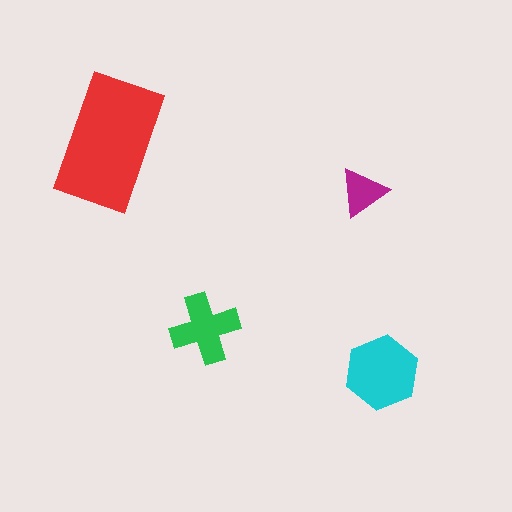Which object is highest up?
The red rectangle is topmost.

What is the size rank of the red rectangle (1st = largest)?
1st.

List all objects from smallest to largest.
The magenta triangle, the green cross, the cyan hexagon, the red rectangle.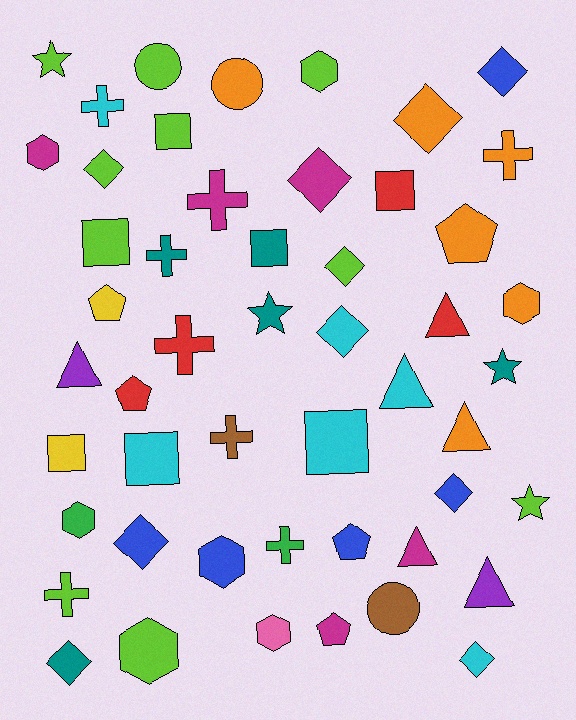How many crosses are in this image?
There are 8 crosses.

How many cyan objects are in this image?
There are 6 cyan objects.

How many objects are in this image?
There are 50 objects.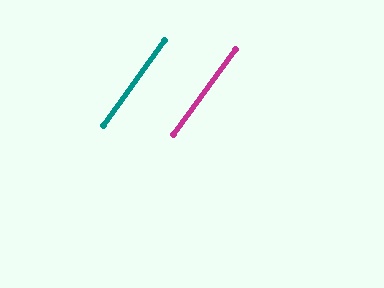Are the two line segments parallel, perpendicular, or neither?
Parallel — their directions differ by only 0.3°.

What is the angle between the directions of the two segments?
Approximately 0 degrees.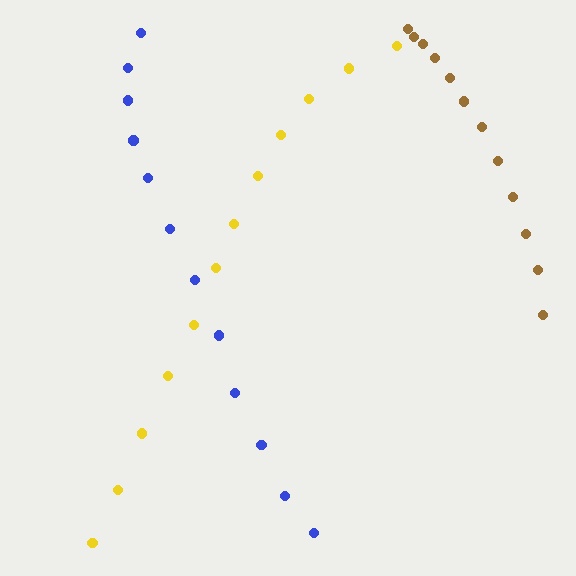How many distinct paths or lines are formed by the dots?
There are 3 distinct paths.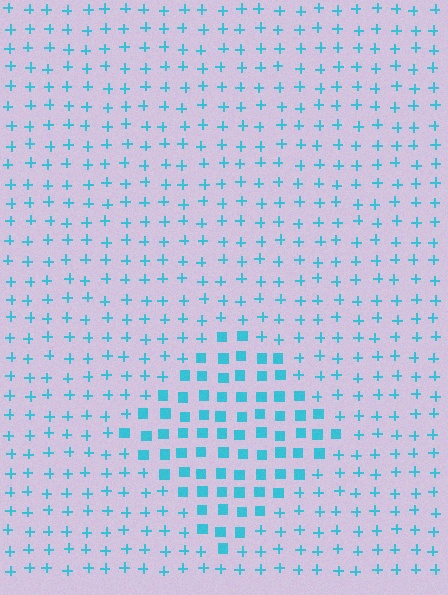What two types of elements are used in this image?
The image uses squares inside the diamond region and plus signs outside it.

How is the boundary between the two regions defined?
The boundary is defined by a change in element shape: squares inside vs. plus signs outside. All elements share the same color and spacing.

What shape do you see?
I see a diamond.